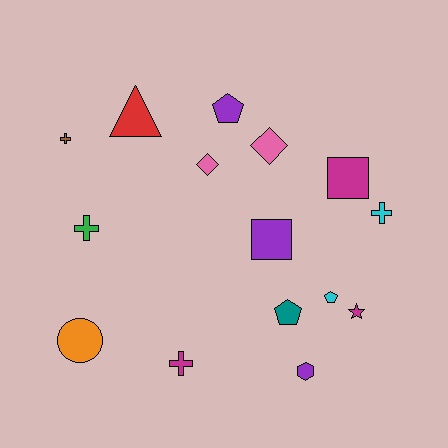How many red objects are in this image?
There is 1 red object.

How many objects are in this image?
There are 15 objects.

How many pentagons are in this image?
There are 3 pentagons.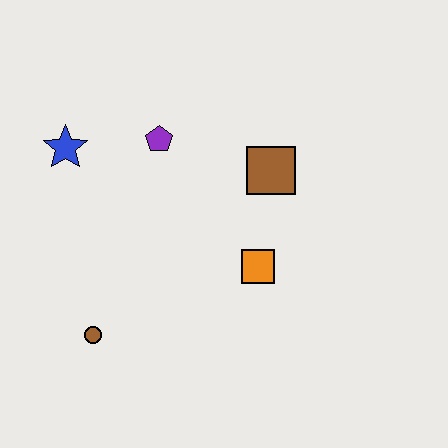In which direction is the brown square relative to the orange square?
The brown square is above the orange square.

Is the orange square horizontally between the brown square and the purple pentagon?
Yes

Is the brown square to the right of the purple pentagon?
Yes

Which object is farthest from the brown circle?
The brown square is farthest from the brown circle.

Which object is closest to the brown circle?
The orange square is closest to the brown circle.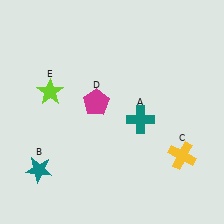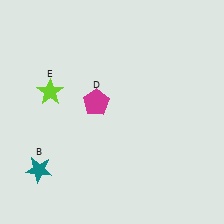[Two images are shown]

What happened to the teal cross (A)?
The teal cross (A) was removed in Image 2. It was in the bottom-right area of Image 1.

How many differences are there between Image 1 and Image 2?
There are 2 differences between the two images.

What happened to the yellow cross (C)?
The yellow cross (C) was removed in Image 2. It was in the bottom-right area of Image 1.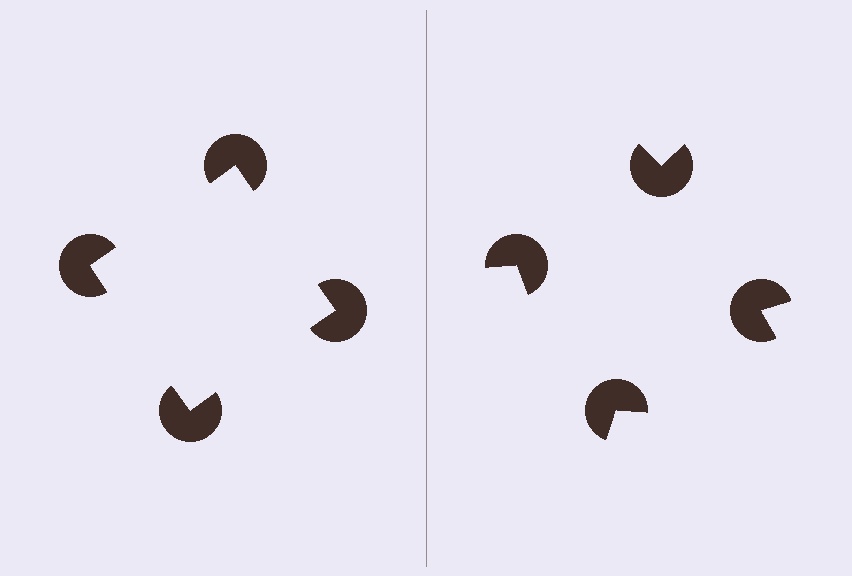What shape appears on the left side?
An illusory square.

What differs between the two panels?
The pac-man discs are positioned identically on both sides; only the wedge orientations differ. On the left they align to a square; on the right they are misaligned.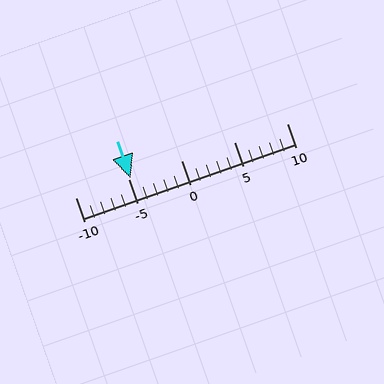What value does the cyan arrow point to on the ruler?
The cyan arrow points to approximately -5.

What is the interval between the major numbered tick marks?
The major tick marks are spaced 5 units apart.